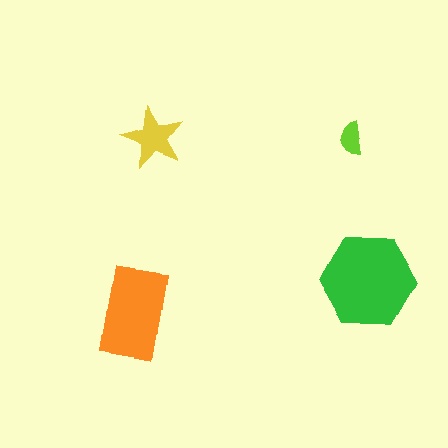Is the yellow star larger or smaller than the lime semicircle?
Larger.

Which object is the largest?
The green hexagon.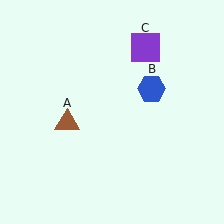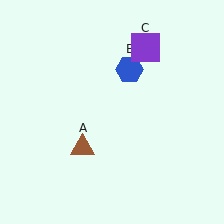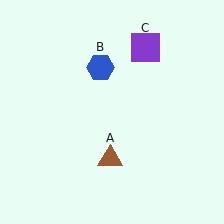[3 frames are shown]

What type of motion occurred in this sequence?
The brown triangle (object A), blue hexagon (object B) rotated counterclockwise around the center of the scene.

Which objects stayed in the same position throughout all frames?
Purple square (object C) remained stationary.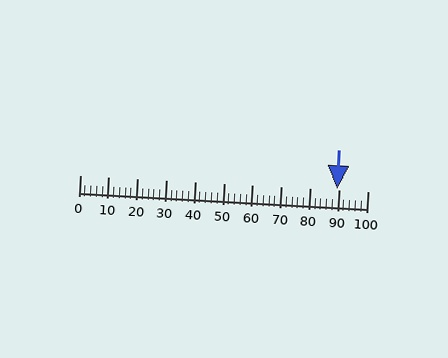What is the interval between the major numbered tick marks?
The major tick marks are spaced 10 units apart.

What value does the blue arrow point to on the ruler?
The blue arrow points to approximately 89.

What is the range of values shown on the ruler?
The ruler shows values from 0 to 100.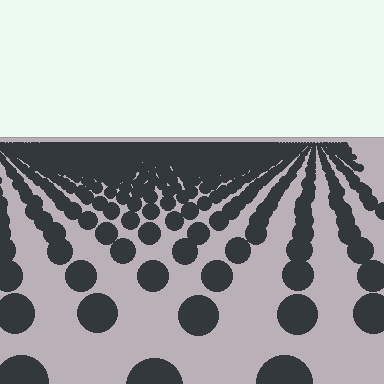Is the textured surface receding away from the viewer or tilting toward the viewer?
The surface is receding away from the viewer. Texture elements get smaller and denser toward the top.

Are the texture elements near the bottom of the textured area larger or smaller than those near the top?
Larger. Near the bottom, elements are closer to the viewer and appear at a bigger on-screen size.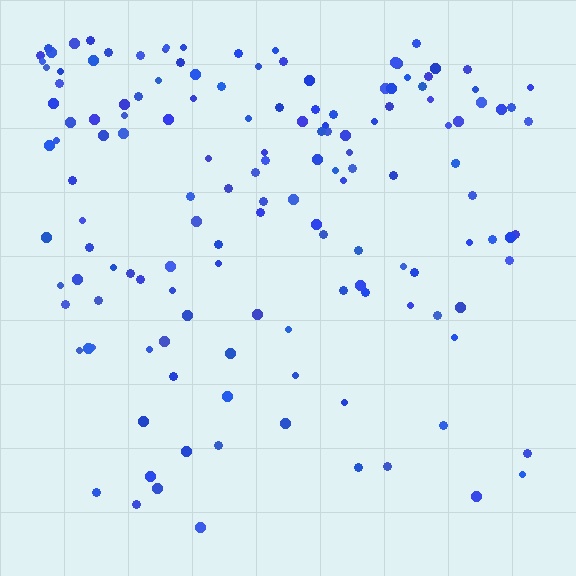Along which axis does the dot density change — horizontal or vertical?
Vertical.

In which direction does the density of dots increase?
From bottom to top, with the top side densest.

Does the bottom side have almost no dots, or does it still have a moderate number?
Still a moderate number, just noticeably fewer than the top.